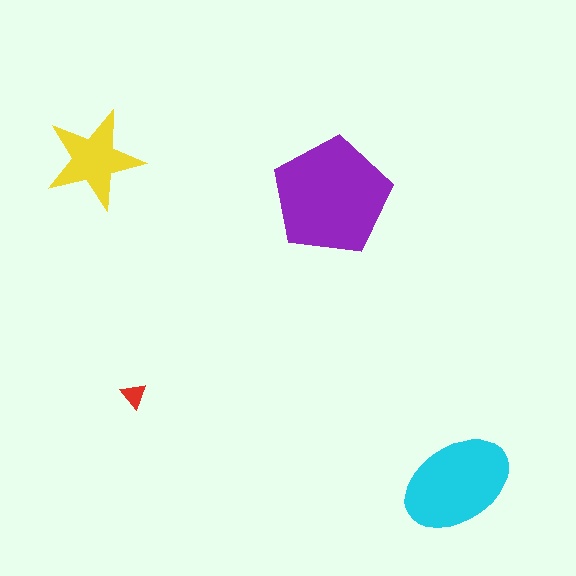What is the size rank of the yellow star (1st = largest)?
3rd.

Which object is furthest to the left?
The yellow star is leftmost.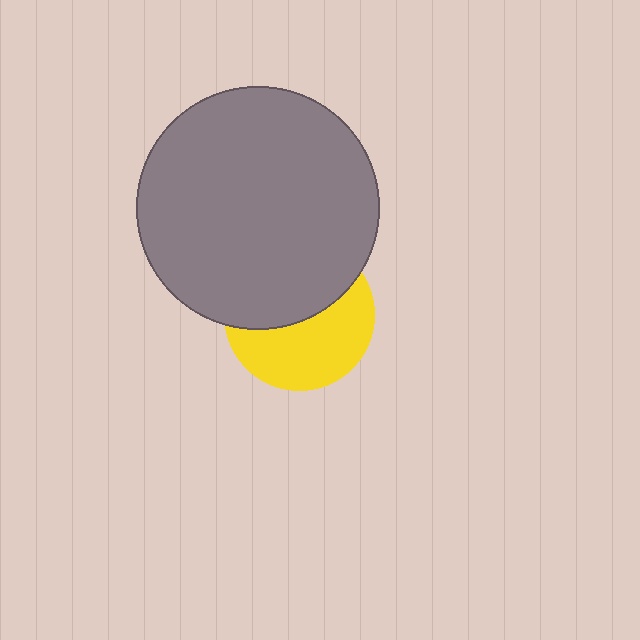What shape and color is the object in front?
The object in front is a gray circle.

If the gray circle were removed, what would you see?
You would see the complete yellow circle.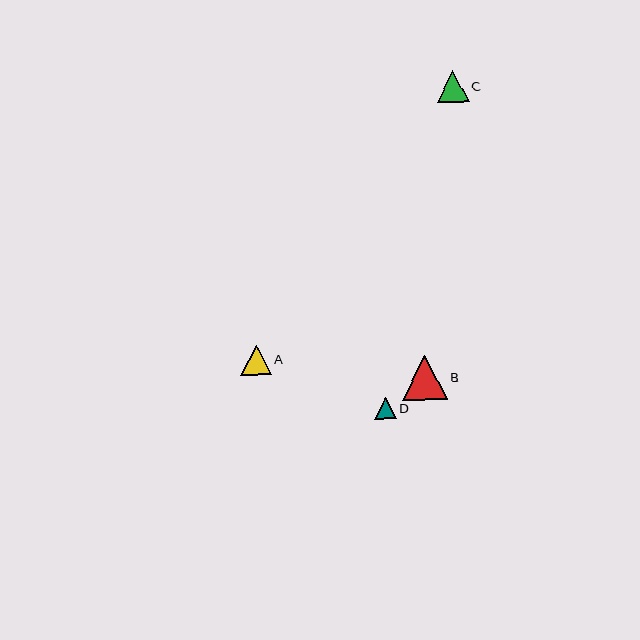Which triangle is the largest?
Triangle B is the largest with a size of approximately 45 pixels.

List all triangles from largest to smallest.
From largest to smallest: B, C, A, D.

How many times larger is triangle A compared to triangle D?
Triangle A is approximately 1.4 times the size of triangle D.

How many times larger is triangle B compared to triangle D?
Triangle B is approximately 2.1 times the size of triangle D.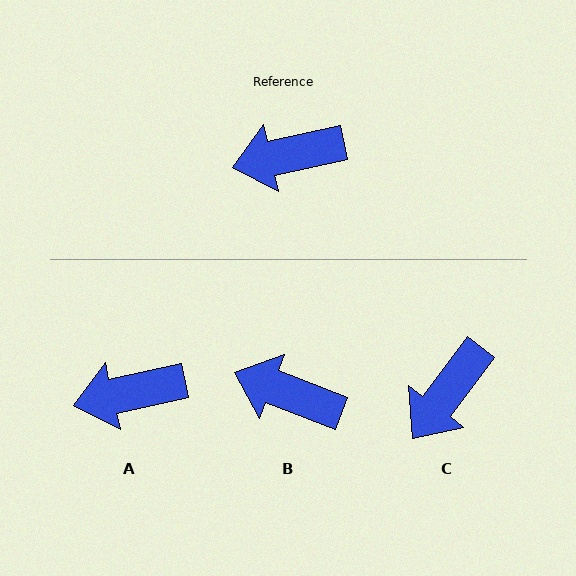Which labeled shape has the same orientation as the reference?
A.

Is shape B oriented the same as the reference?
No, it is off by about 34 degrees.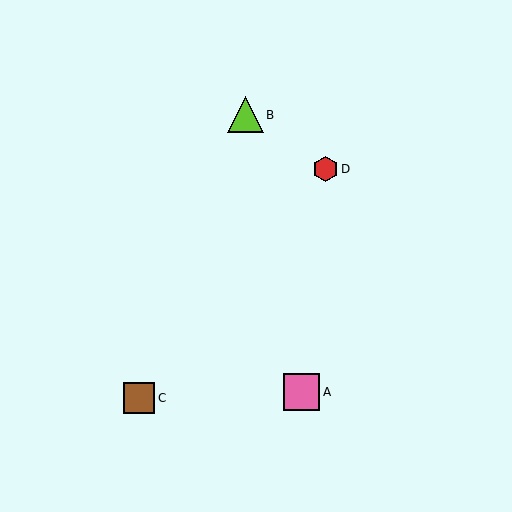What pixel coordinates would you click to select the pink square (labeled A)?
Click at (302, 392) to select the pink square A.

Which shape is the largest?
The pink square (labeled A) is the largest.